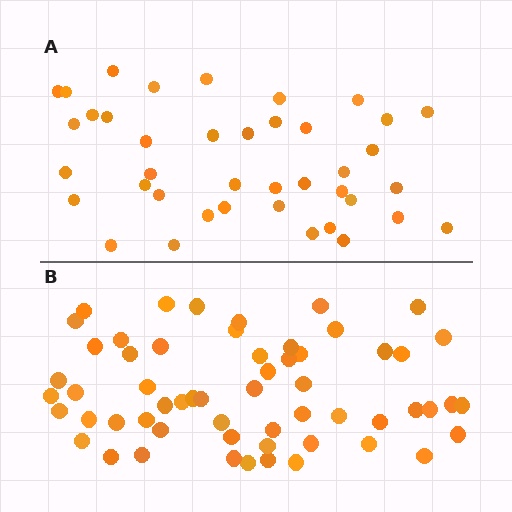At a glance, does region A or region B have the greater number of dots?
Region B (the bottom region) has more dots.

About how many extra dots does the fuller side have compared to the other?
Region B has approximately 20 more dots than region A.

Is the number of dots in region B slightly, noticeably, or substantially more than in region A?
Region B has substantially more. The ratio is roughly 1.4 to 1.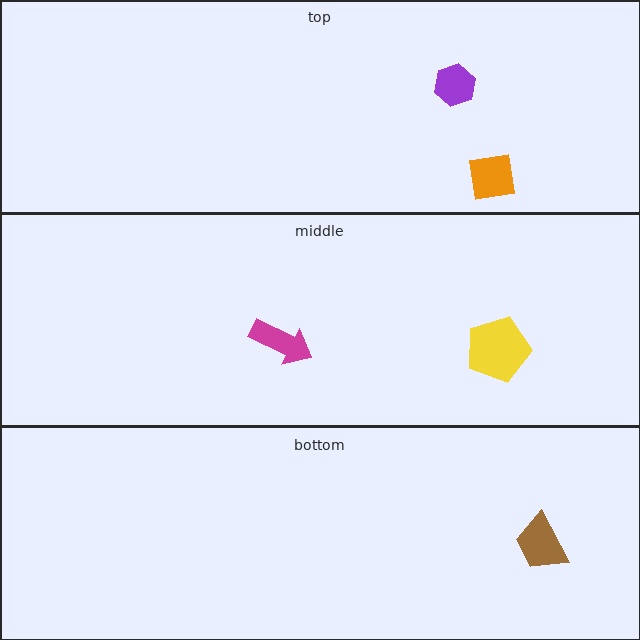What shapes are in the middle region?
The yellow pentagon, the magenta arrow.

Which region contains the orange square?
The top region.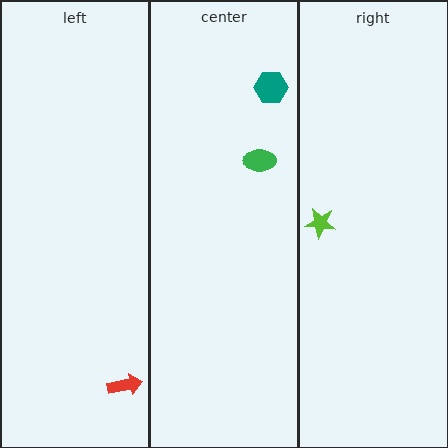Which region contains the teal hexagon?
The center region.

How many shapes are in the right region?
1.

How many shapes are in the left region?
1.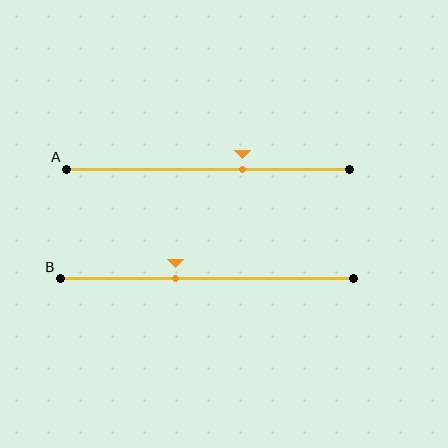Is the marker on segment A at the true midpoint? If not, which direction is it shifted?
No, the marker on segment A is shifted to the right by about 12% of the segment length.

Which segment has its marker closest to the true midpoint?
Segment B has its marker closest to the true midpoint.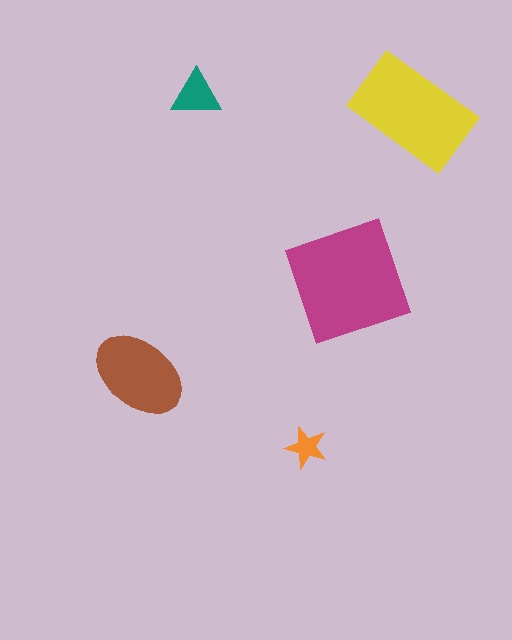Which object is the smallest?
The orange star.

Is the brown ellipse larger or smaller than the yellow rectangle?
Smaller.